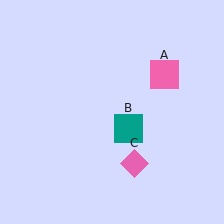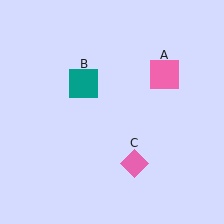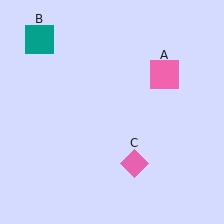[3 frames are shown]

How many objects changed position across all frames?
1 object changed position: teal square (object B).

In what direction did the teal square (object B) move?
The teal square (object B) moved up and to the left.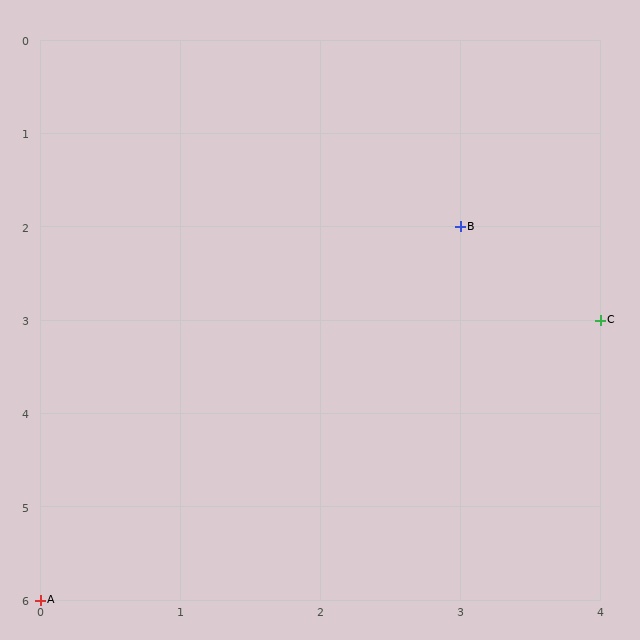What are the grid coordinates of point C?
Point C is at grid coordinates (4, 3).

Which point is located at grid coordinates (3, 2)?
Point B is at (3, 2).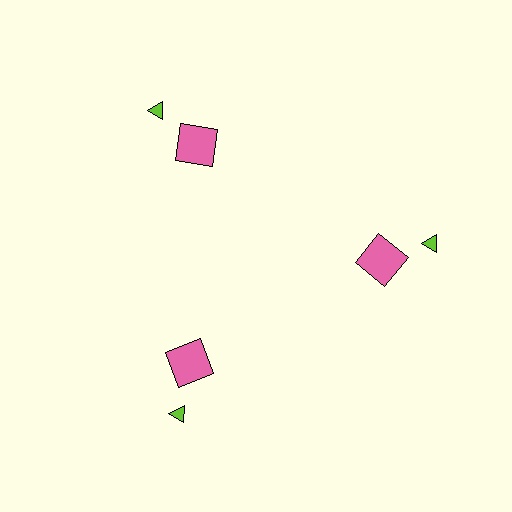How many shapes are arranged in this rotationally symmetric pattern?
There are 6 shapes, arranged in 3 groups of 2.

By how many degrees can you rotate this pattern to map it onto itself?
The pattern maps onto itself every 120 degrees of rotation.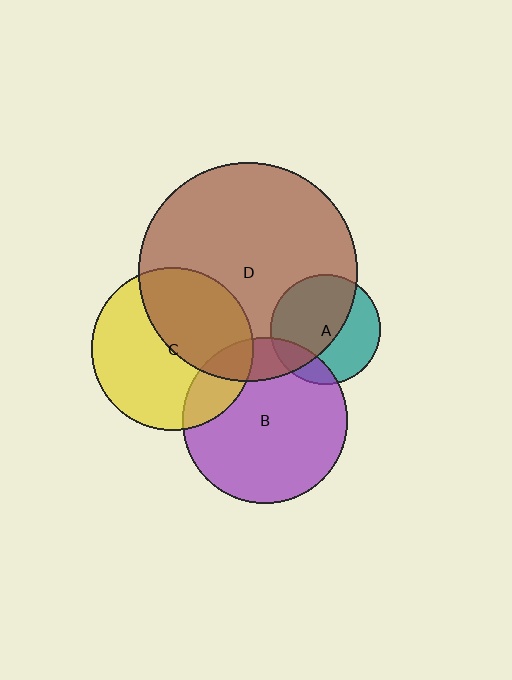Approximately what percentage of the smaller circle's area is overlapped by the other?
Approximately 15%.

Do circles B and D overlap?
Yes.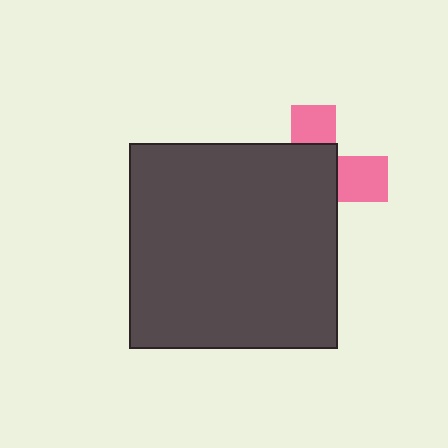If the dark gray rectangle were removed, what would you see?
You would see the complete pink cross.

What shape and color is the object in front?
The object in front is a dark gray rectangle.